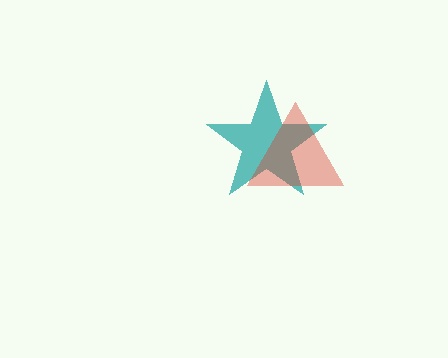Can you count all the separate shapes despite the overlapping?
Yes, there are 2 separate shapes.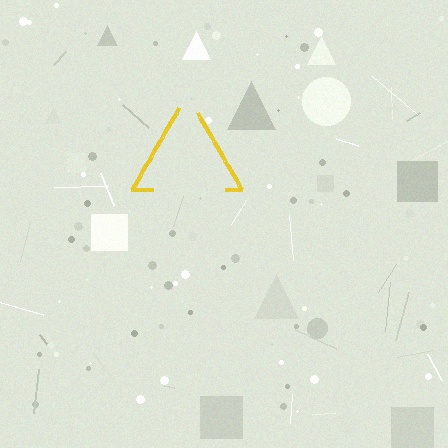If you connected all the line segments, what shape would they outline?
They would outline a triangle.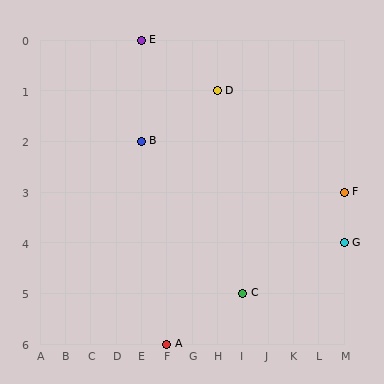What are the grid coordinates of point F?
Point F is at grid coordinates (M, 3).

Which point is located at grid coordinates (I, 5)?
Point C is at (I, 5).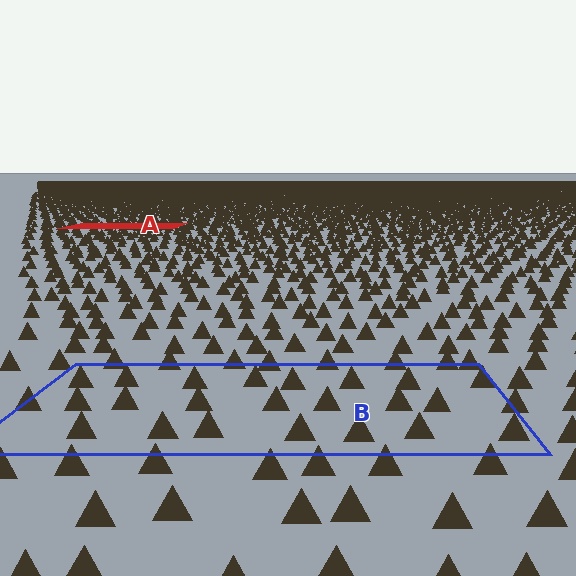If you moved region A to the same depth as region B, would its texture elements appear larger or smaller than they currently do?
They would appear larger. At a closer depth, the same texture elements are projected at a bigger on-screen size.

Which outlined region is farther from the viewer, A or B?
Region A is farther from the viewer — the texture elements inside it appear smaller and more densely packed.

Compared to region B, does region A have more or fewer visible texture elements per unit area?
Region A has more texture elements per unit area — they are packed more densely because it is farther away.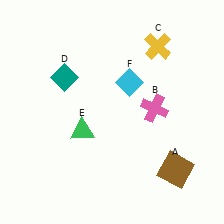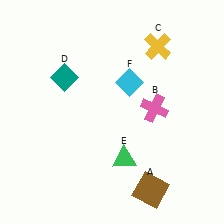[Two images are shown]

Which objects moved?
The objects that moved are: the brown square (A), the green triangle (E).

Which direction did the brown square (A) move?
The brown square (A) moved left.